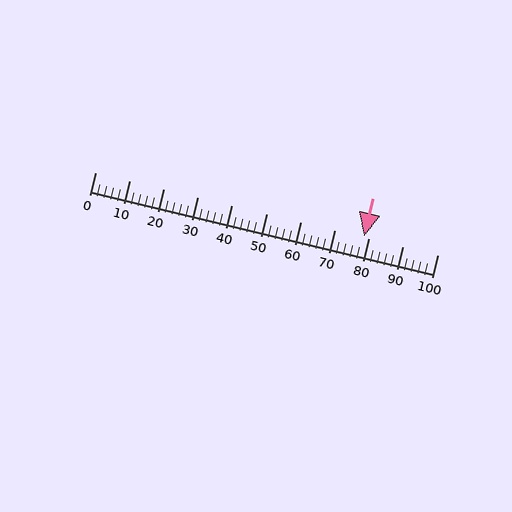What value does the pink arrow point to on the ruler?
The pink arrow points to approximately 78.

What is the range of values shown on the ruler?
The ruler shows values from 0 to 100.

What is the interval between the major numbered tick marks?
The major tick marks are spaced 10 units apart.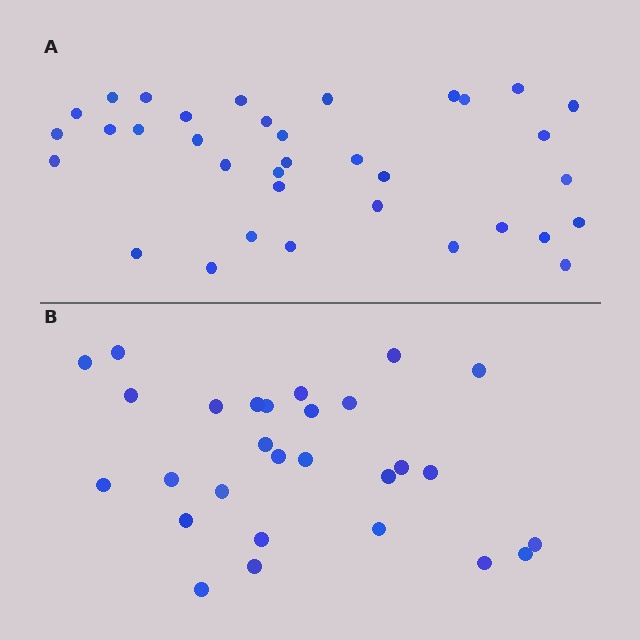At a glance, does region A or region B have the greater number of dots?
Region A (the top region) has more dots.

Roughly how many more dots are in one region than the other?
Region A has roughly 8 or so more dots than region B.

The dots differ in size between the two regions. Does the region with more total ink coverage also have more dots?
No. Region B has more total ink coverage because its dots are larger, but region A actually contains more individual dots. Total area can be misleading — the number of items is what matters here.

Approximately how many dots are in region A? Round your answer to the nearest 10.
About 40 dots. (The exact count is 35, which rounds to 40.)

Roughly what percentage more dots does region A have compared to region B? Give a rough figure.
About 25% more.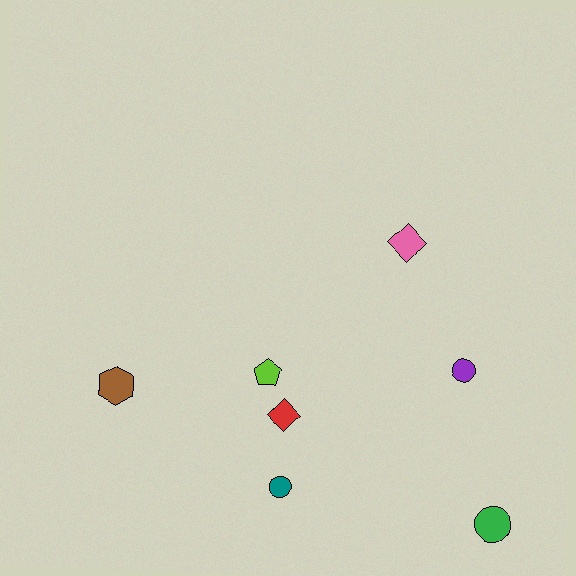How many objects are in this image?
There are 7 objects.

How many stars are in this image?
There are no stars.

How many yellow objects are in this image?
There are no yellow objects.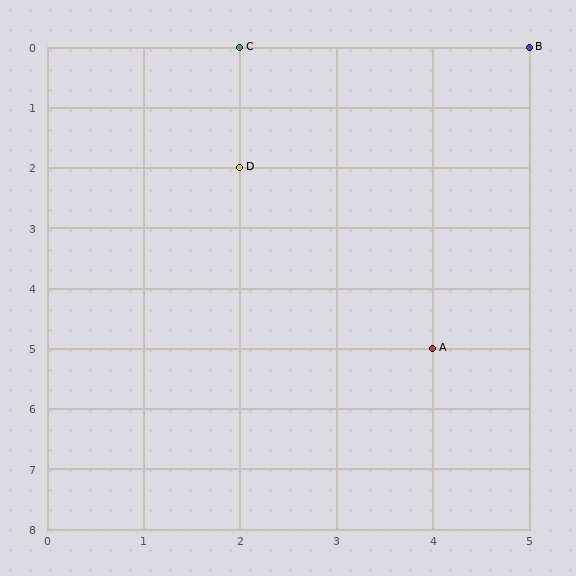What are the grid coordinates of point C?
Point C is at grid coordinates (2, 0).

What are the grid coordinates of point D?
Point D is at grid coordinates (2, 2).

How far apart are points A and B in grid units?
Points A and B are 1 column and 5 rows apart (about 5.1 grid units diagonally).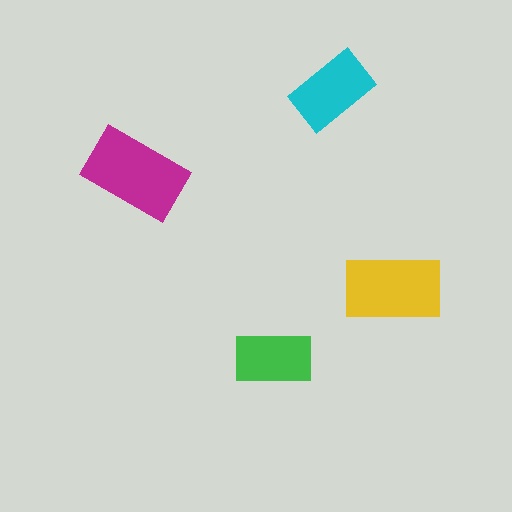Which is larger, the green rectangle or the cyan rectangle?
The cyan one.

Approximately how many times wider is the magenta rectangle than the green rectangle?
About 1.5 times wider.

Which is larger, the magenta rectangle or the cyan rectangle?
The magenta one.